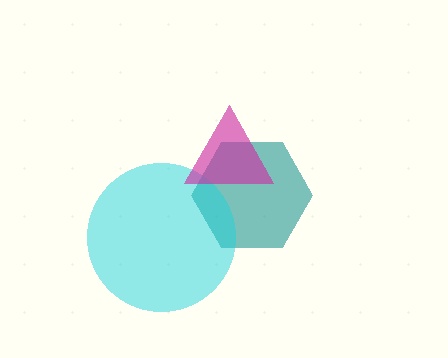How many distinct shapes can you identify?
There are 3 distinct shapes: a teal hexagon, a cyan circle, a magenta triangle.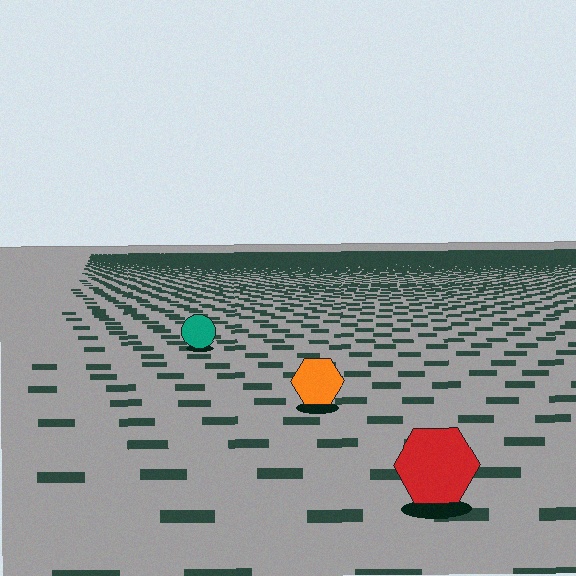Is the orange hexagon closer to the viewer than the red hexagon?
No. The red hexagon is closer — you can tell from the texture gradient: the ground texture is coarser near it.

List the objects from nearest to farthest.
From nearest to farthest: the red hexagon, the orange hexagon, the teal circle.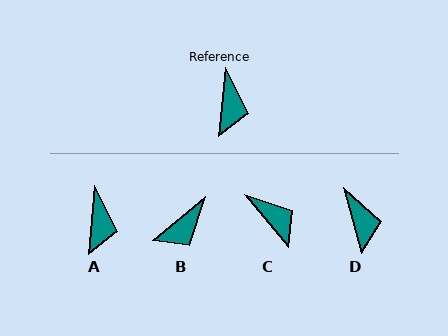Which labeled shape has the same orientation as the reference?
A.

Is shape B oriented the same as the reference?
No, it is off by about 45 degrees.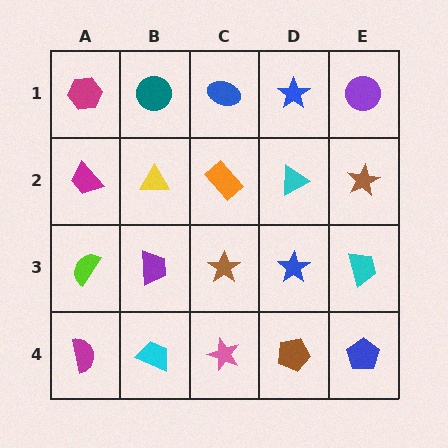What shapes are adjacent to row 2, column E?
A purple circle (row 1, column E), a cyan trapezoid (row 3, column E), a cyan triangle (row 2, column D).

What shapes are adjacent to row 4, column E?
A cyan trapezoid (row 3, column E), a brown pentagon (row 4, column D).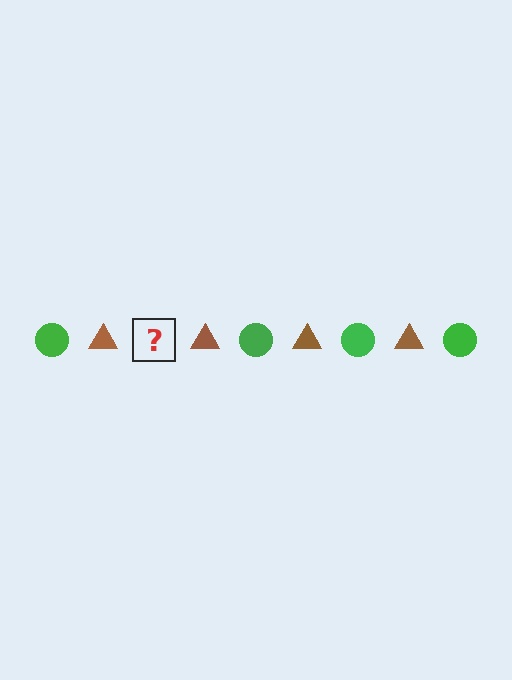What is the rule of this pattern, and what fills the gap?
The rule is that the pattern alternates between green circle and brown triangle. The gap should be filled with a green circle.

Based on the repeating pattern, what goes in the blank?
The blank should be a green circle.